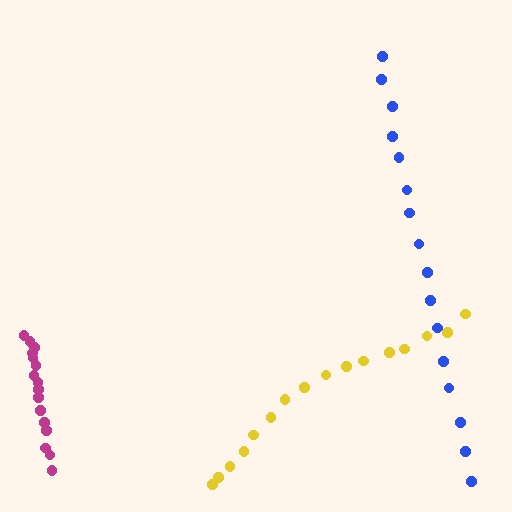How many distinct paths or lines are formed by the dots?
There are 3 distinct paths.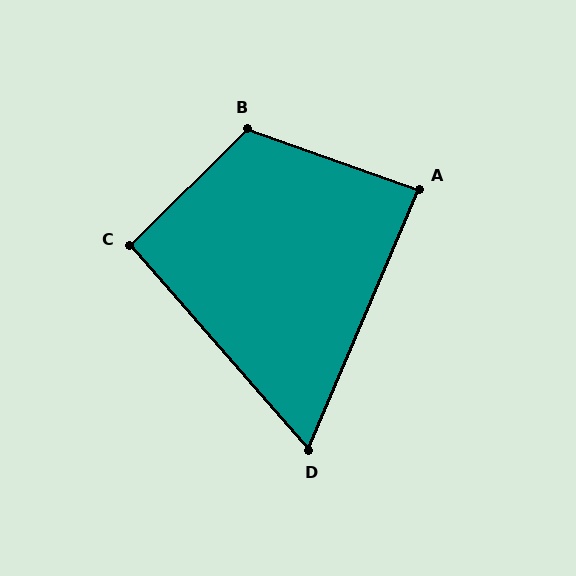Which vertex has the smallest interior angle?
D, at approximately 64 degrees.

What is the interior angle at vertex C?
Approximately 94 degrees (approximately right).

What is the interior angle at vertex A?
Approximately 86 degrees (approximately right).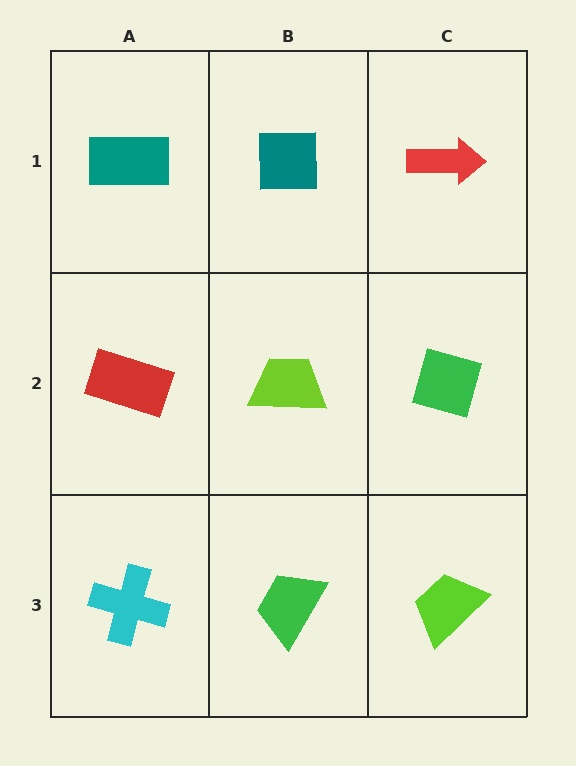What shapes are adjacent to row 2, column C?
A red arrow (row 1, column C), a lime trapezoid (row 3, column C), a lime trapezoid (row 2, column B).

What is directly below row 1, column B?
A lime trapezoid.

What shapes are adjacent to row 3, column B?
A lime trapezoid (row 2, column B), a cyan cross (row 3, column A), a lime trapezoid (row 3, column C).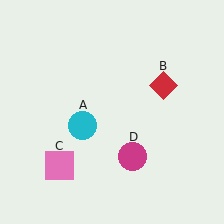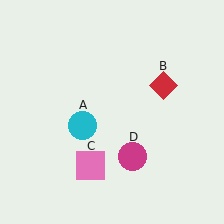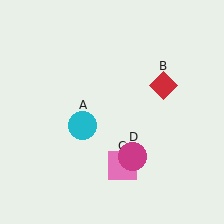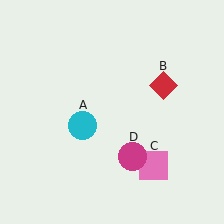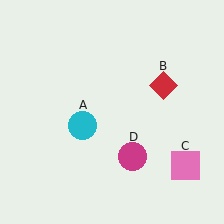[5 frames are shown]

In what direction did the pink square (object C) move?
The pink square (object C) moved right.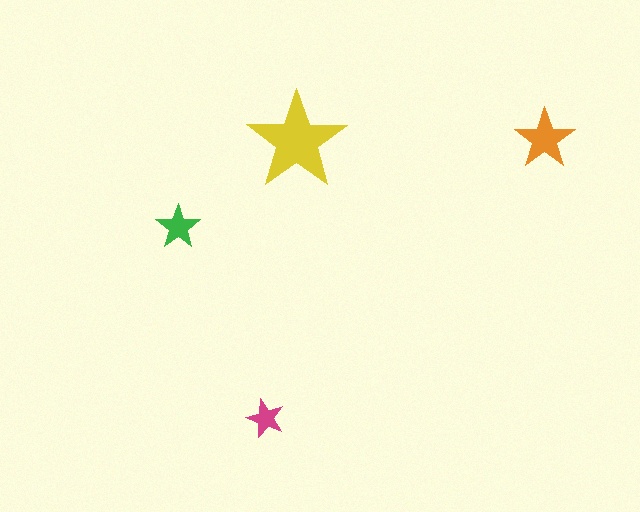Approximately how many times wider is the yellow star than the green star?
About 2.5 times wider.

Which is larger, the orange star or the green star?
The orange one.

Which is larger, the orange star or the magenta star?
The orange one.